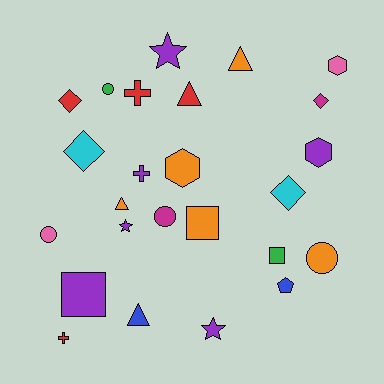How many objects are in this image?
There are 25 objects.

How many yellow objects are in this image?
There are no yellow objects.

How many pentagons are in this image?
There is 1 pentagon.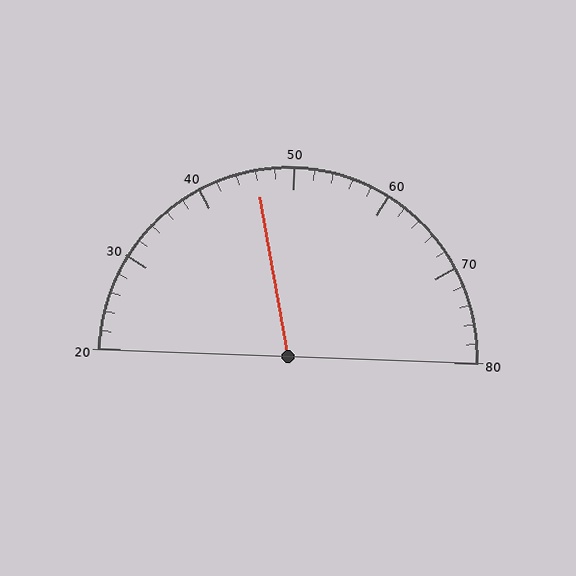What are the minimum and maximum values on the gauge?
The gauge ranges from 20 to 80.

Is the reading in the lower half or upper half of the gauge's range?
The reading is in the lower half of the range (20 to 80).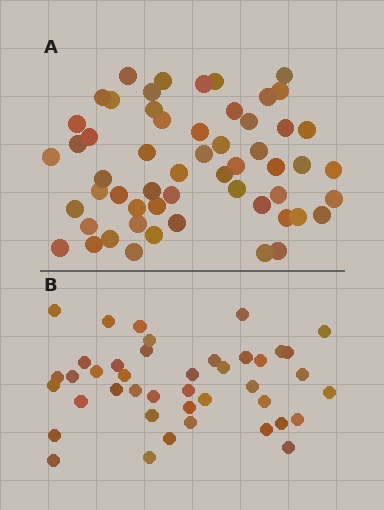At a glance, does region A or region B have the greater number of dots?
Region A (the top region) has more dots.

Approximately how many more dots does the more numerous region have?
Region A has approximately 15 more dots than region B.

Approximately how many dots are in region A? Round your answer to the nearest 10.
About 60 dots. (The exact count is 56, which rounds to 60.)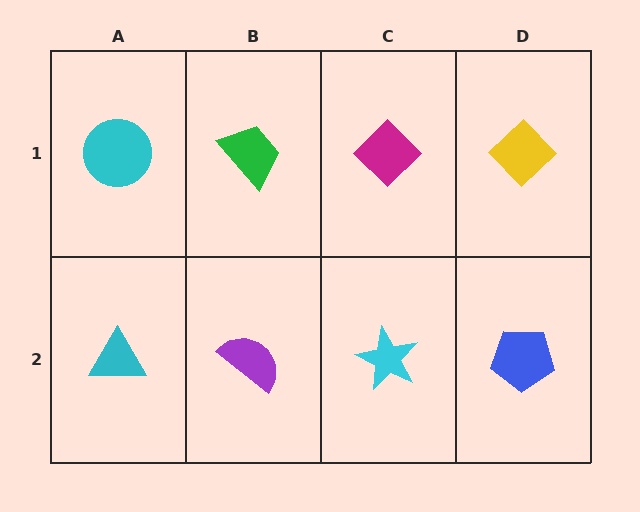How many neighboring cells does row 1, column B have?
3.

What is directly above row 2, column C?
A magenta diamond.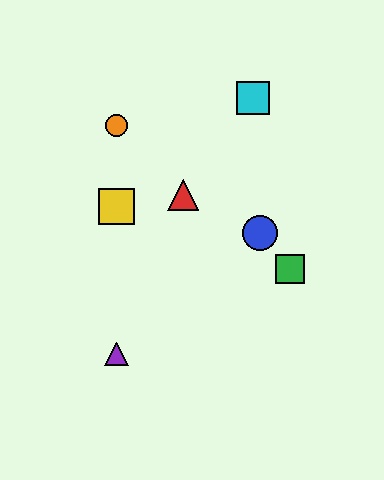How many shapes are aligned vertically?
3 shapes (the yellow square, the purple triangle, the orange circle) are aligned vertically.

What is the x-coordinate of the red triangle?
The red triangle is at x≈183.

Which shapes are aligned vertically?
The yellow square, the purple triangle, the orange circle are aligned vertically.